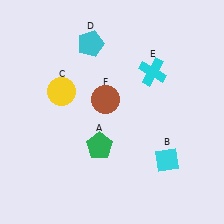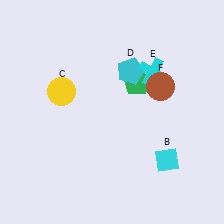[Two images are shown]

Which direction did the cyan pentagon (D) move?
The cyan pentagon (D) moved right.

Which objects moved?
The objects that moved are: the green pentagon (A), the cyan pentagon (D), the brown circle (F).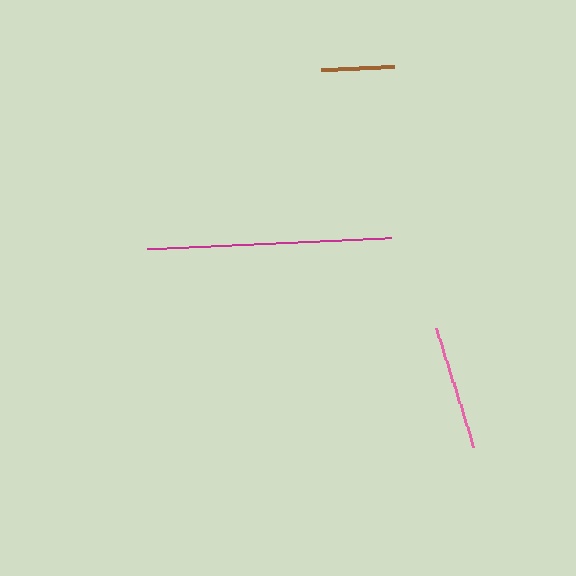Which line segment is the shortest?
The brown line is the shortest at approximately 74 pixels.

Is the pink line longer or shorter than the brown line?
The pink line is longer than the brown line.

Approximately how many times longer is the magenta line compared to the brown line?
The magenta line is approximately 3.3 times the length of the brown line.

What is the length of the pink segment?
The pink segment is approximately 124 pixels long.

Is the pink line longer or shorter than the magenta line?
The magenta line is longer than the pink line.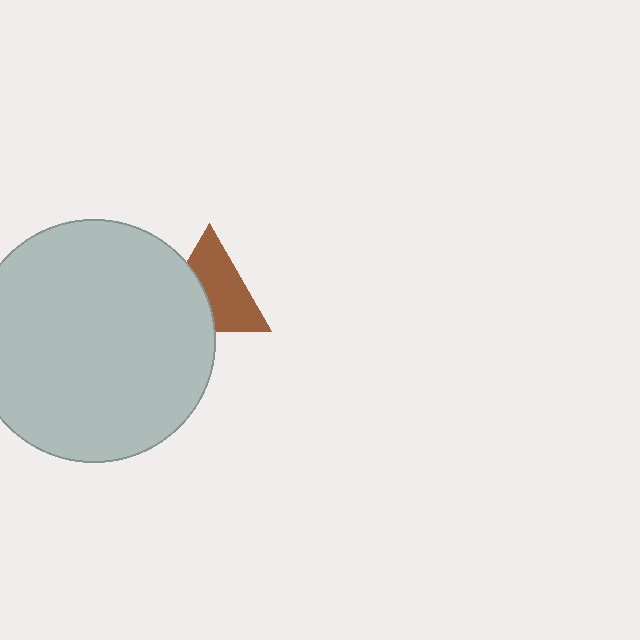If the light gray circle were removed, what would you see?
You would see the complete brown triangle.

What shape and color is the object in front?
The object in front is a light gray circle.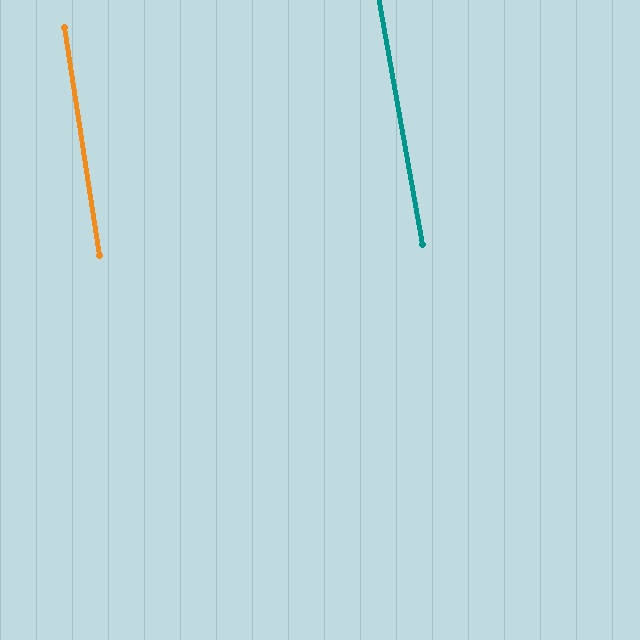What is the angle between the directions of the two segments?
Approximately 1 degree.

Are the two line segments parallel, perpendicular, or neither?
Parallel — their directions differ by only 1.2°.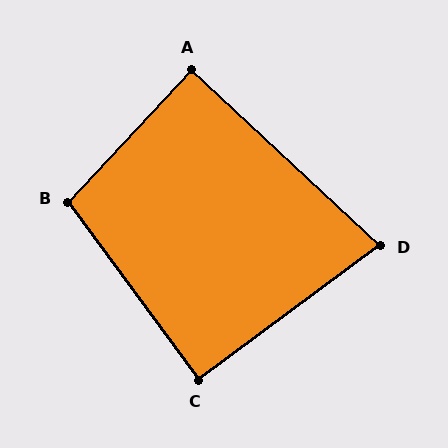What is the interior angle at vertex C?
Approximately 90 degrees (approximately right).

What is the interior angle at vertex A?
Approximately 90 degrees (approximately right).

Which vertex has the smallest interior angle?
D, at approximately 80 degrees.